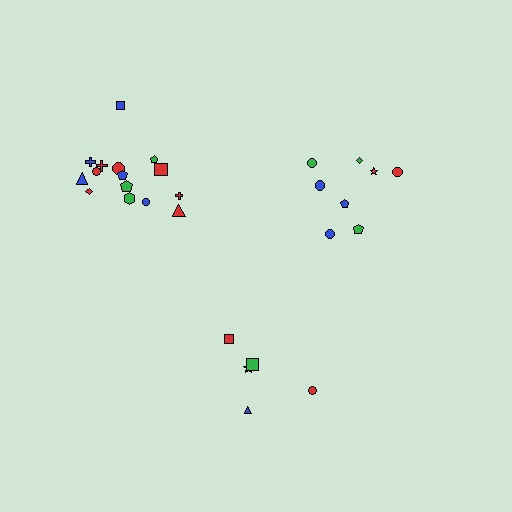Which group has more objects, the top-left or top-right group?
The top-left group.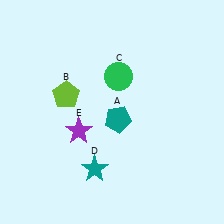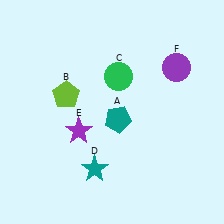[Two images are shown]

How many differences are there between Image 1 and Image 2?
There is 1 difference between the two images.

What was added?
A purple circle (F) was added in Image 2.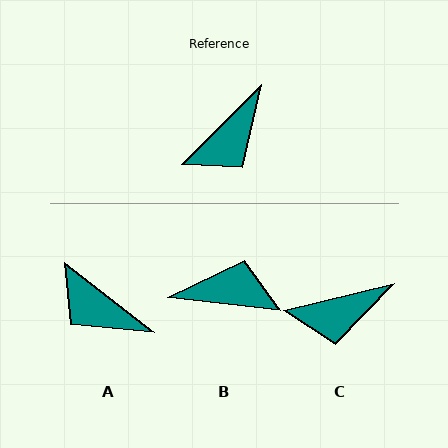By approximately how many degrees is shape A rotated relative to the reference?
Approximately 82 degrees clockwise.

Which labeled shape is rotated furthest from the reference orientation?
B, about 128 degrees away.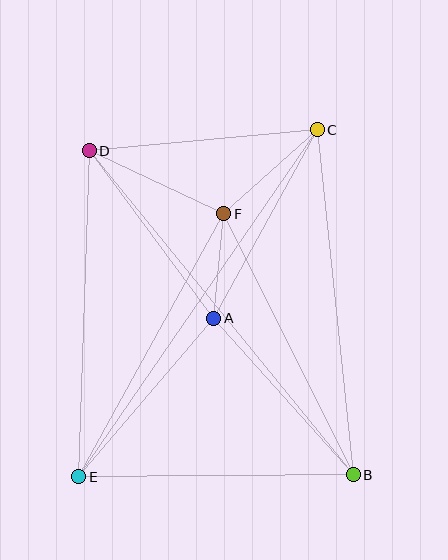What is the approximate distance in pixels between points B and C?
The distance between B and C is approximately 347 pixels.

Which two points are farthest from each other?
Points C and E are farthest from each other.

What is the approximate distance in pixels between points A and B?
The distance between A and B is approximately 209 pixels.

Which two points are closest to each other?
Points A and F are closest to each other.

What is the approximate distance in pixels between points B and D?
The distance between B and D is approximately 418 pixels.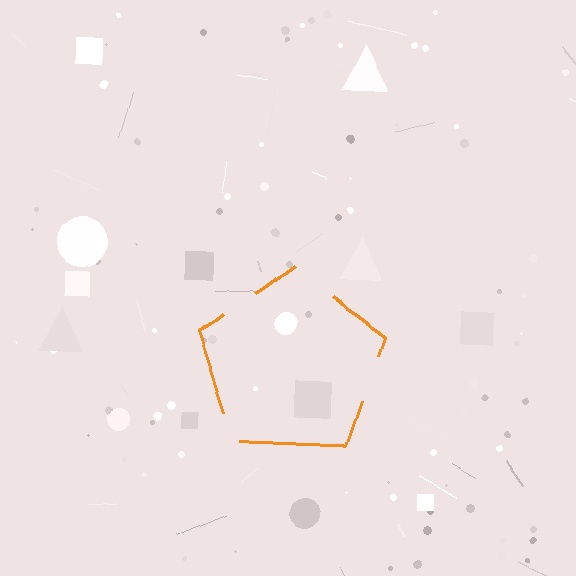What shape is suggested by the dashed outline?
The dashed outline suggests a pentagon.